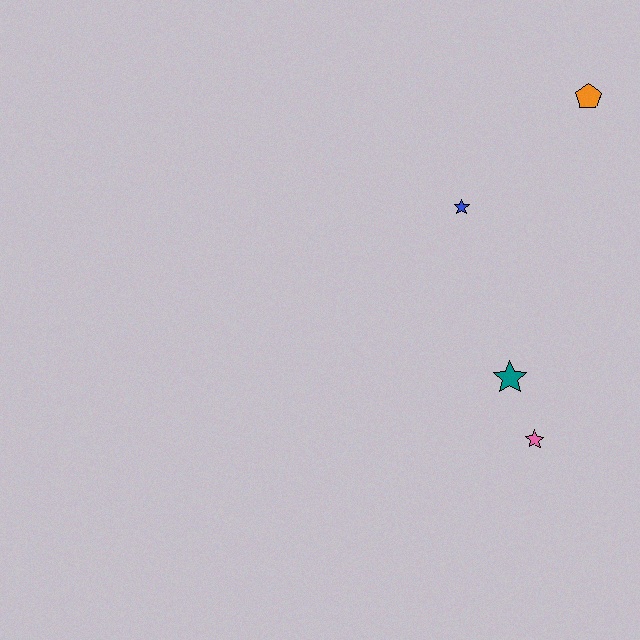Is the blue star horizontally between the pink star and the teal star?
No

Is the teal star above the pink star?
Yes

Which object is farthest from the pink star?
The orange pentagon is farthest from the pink star.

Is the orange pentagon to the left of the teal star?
No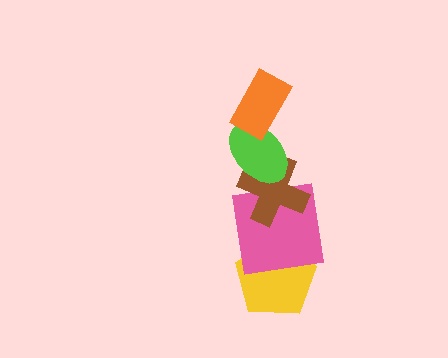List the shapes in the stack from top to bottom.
From top to bottom: the orange rectangle, the lime ellipse, the brown cross, the pink square, the yellow pentagon.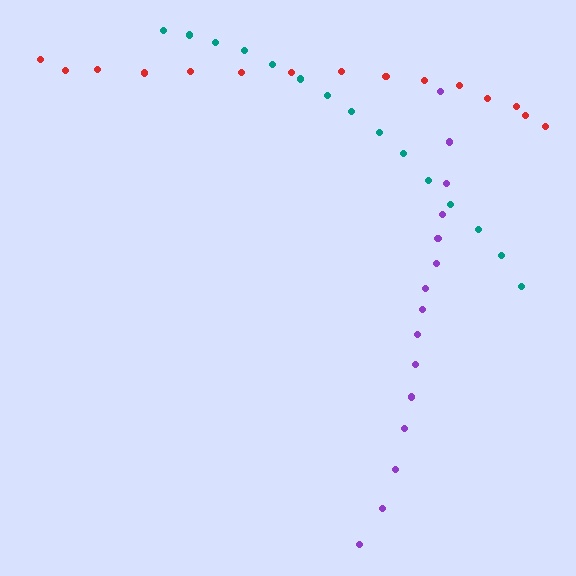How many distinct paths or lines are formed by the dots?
There are 3 distinct paths.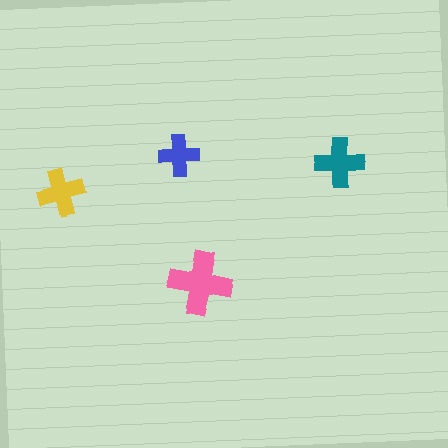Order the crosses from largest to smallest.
the pink one, the teal one, the yellow one, the blue one.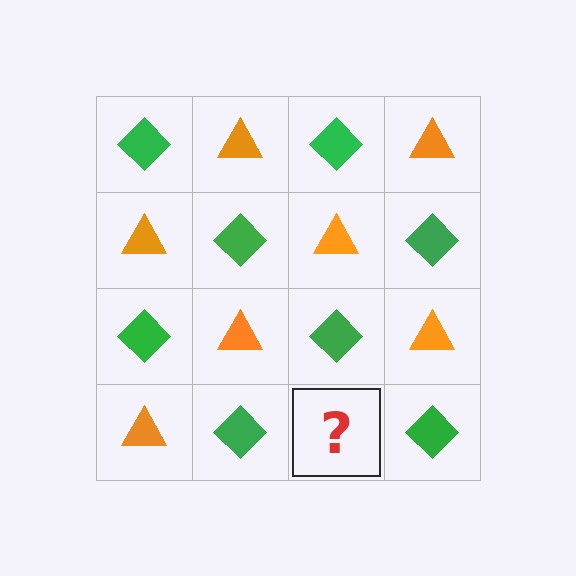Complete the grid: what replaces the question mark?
The question mark should be replaced with an orange triangle.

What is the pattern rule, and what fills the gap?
The rule is that it alternates green diamond and orange triangle in a checkerboard pattern. The gap should be filled with an orange triangle.